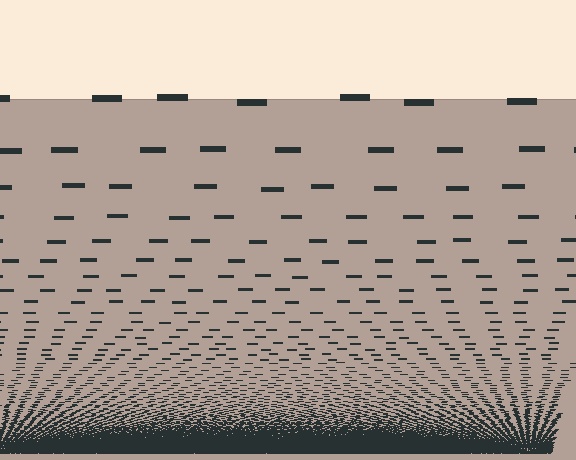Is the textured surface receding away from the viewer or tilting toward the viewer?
The surface appears to tilt toward the viewer. Texture elements get larger and sparser toward the top.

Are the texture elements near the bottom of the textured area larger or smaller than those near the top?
Smaller. The gradient is inverted — elements near the bottom are smaller and denser.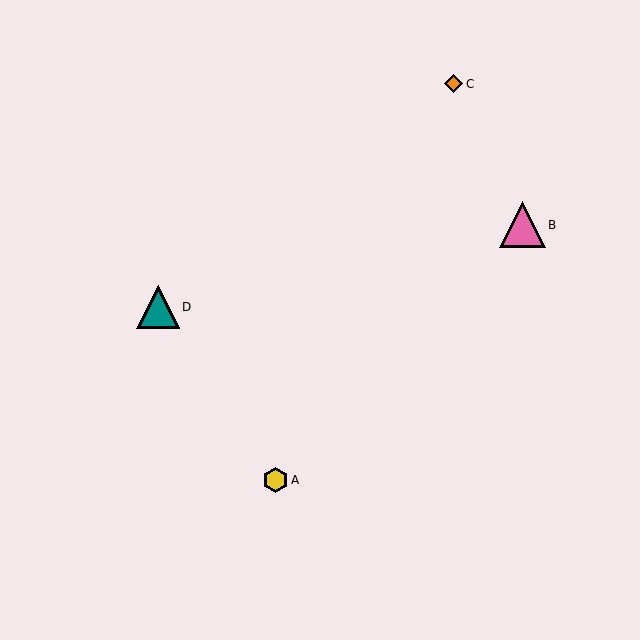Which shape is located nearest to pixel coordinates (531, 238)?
The pink triangle (labeled B) at (522, 225) is nearest to that location.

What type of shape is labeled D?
Shape D is a teal triangle.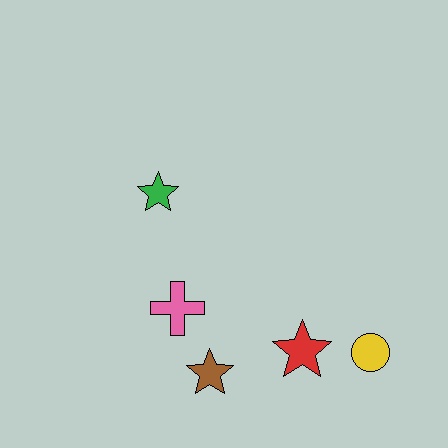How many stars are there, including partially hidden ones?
There are 3 stars.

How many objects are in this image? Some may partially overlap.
There are 5 objects.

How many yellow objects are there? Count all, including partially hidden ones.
There is 1 yellow object.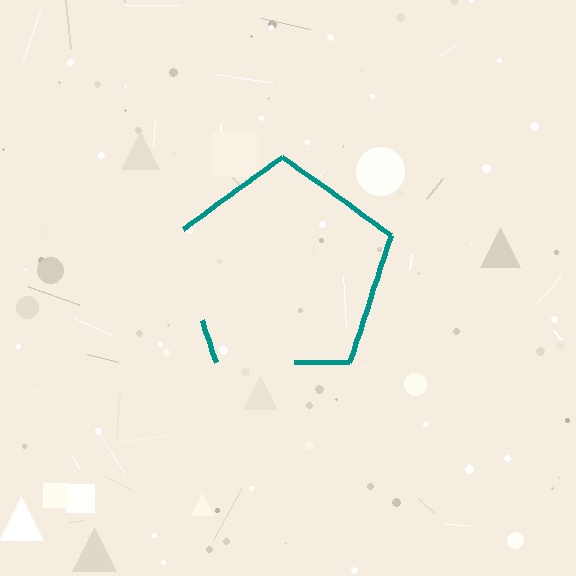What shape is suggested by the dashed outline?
The dashed outline suggests a pentagon.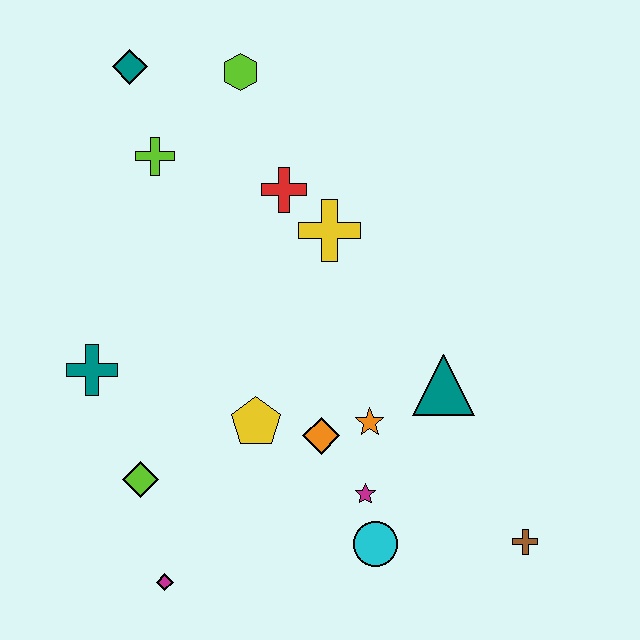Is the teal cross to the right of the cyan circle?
No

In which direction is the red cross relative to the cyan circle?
The red cross is above the cyan circle.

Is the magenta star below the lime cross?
Yes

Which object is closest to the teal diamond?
The lime cross is closest to the teal diamond.